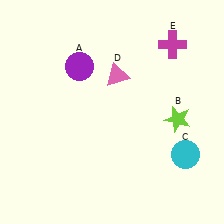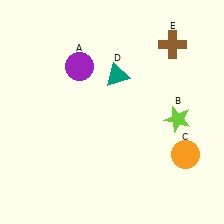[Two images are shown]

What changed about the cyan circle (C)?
In Image 1, C is cyan. In Image 2, it changed to orange.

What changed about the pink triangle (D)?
In Image 1, D is pink. In Image 2, it changed to teal.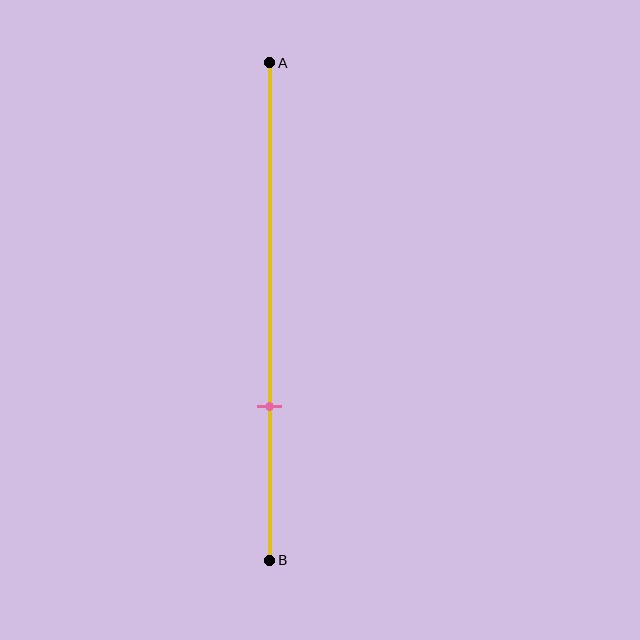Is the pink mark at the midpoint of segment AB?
No, the mark is at about 70% from A, not at the 50% midpoint.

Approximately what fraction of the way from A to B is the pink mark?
The pink mark is approximately 70% of the way from A to B.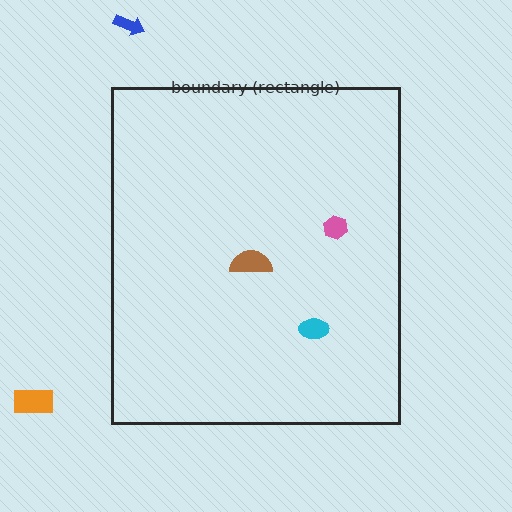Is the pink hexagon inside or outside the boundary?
Inside.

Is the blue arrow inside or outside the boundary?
Outside.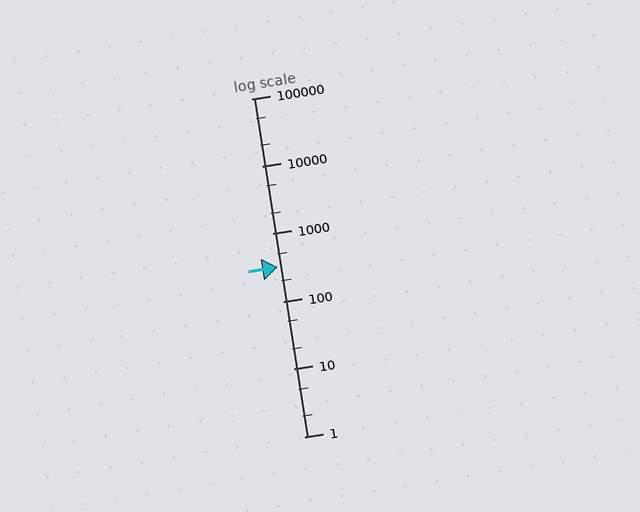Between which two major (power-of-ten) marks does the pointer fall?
The pointer is between 100 and 1000.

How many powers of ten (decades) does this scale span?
The scale spans 5 decades, from 1 to 100000.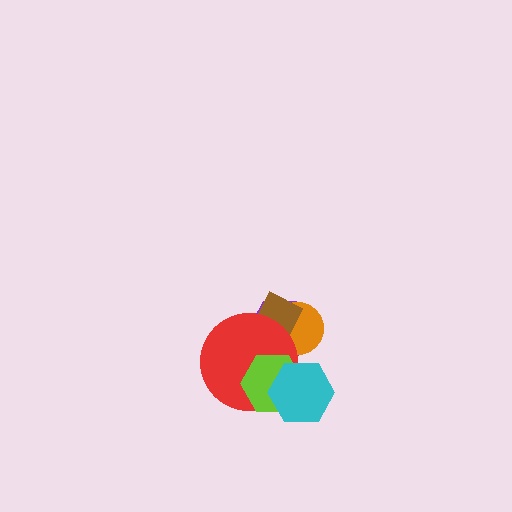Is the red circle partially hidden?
Yes, it is partially covered by another shape.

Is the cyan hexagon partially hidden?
No, no other shape covers it.